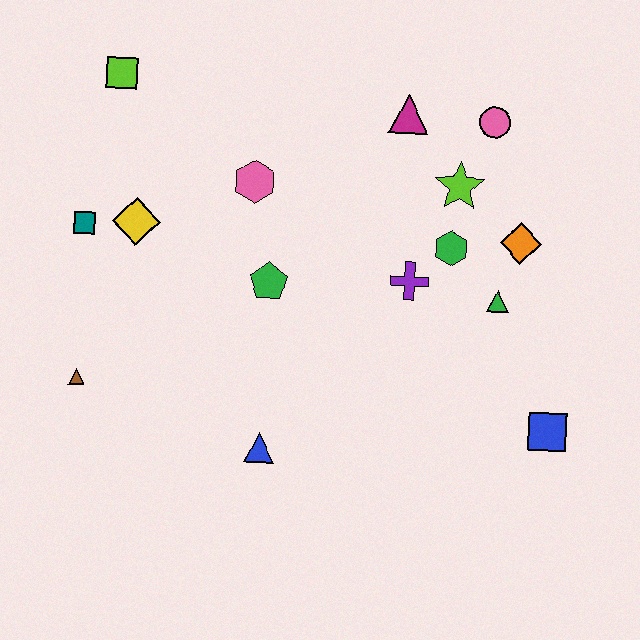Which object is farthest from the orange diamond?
The brown triangle is farthest from the orange diamond.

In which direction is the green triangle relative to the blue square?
The green triangle is above the blue square.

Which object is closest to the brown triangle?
The teal square is closest to the brown triangle.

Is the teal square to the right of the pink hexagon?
No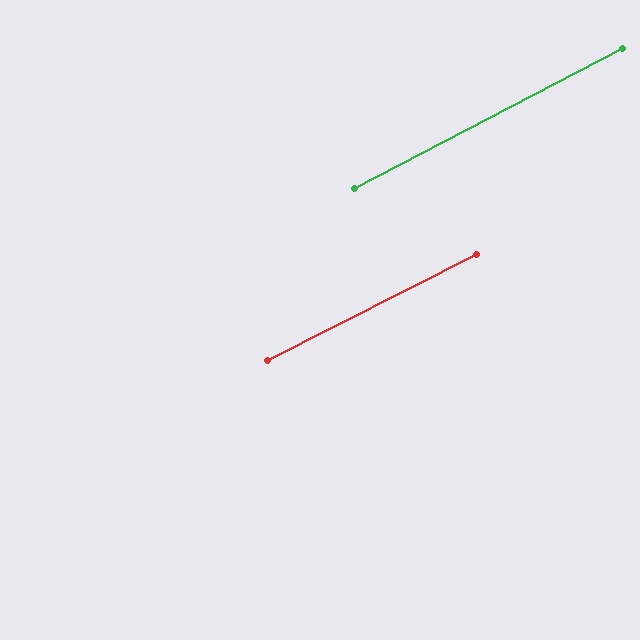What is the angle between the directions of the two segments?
Approximately 1 degree.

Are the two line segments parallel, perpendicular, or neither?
Parallel — their directions differ by only 0.8°.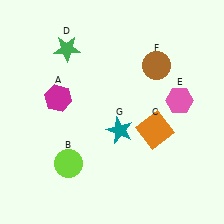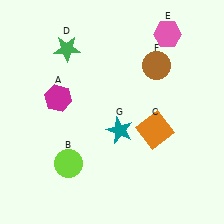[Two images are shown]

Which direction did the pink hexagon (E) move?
The pink hexagon (E) moved up.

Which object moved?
The pink hexagon (E) moved up.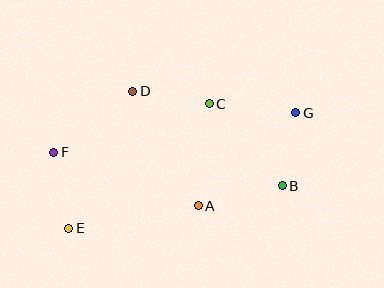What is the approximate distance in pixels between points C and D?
The distance between C and D is approximately 77 pixels.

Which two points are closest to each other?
Points B and G are closest to each other.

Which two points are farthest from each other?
Points E and G are farthest from each other.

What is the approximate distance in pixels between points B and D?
The distance between B and D is approximately 177 pixels.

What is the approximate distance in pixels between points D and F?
The distance between D and F is approximately 100 pixels.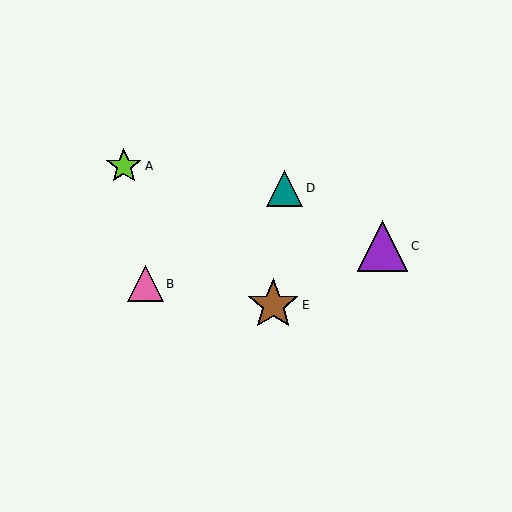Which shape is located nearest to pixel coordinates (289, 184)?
The teal triangle (labeled D) at (285, 188) is nearest to that location.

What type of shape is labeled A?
Shape A is a lime star.